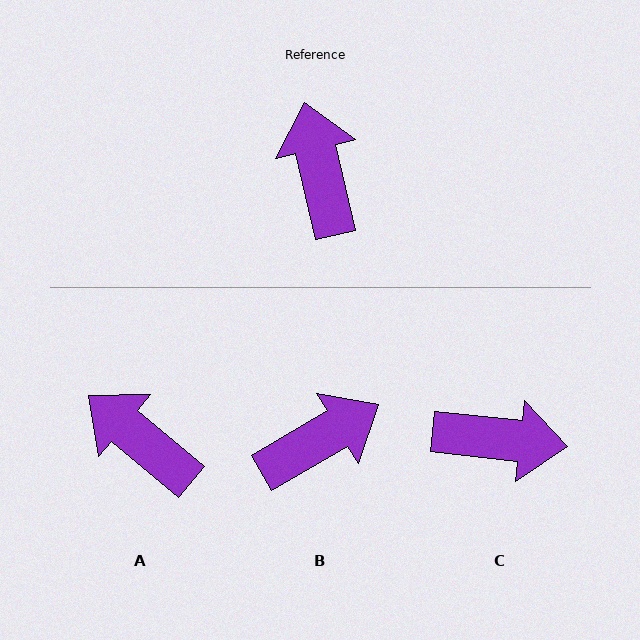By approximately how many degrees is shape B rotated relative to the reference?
Approximately 73 degrees clockwise.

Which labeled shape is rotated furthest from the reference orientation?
C, about 109 degrees away.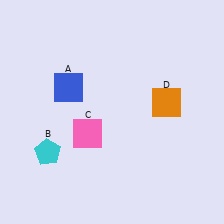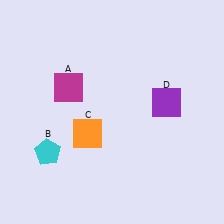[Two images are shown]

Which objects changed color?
A changed from blue to magenta. C changed from pink to orange. D changed from orange to purple.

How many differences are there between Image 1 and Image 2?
There are 3 differences between the two images.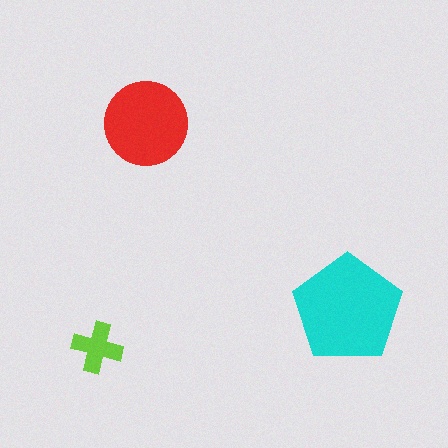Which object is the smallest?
The lime cross.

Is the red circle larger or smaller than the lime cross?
Larger.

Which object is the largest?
The cyan pentagon.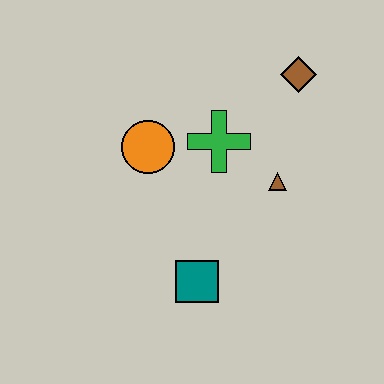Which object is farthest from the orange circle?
The brown diamond is farthest from the orange circle.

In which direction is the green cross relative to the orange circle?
The green cross is to the right of the orange circle.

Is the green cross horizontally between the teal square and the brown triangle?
Yes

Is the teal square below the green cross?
Yes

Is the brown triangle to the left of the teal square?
No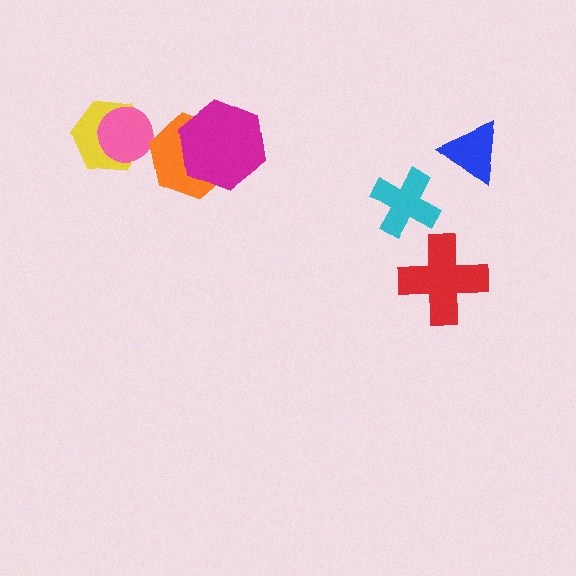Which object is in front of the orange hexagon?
The magenta hexagon is in front of the orange hexagon.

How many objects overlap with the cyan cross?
0 objects overlap with the cyan cross.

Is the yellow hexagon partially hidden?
Yes, it is partially covered by another shape.